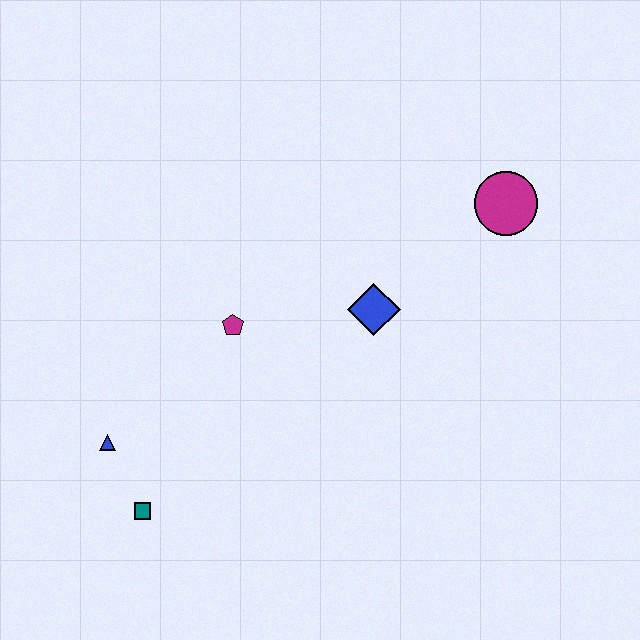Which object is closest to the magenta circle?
The blue diamond is closest to the magenta circle.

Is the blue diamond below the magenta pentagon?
No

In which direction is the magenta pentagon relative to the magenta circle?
The magenta pentagon is to the left of the magenta circle.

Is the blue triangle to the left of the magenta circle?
Yes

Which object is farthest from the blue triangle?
The magenta circle is farthest from the blue triangle.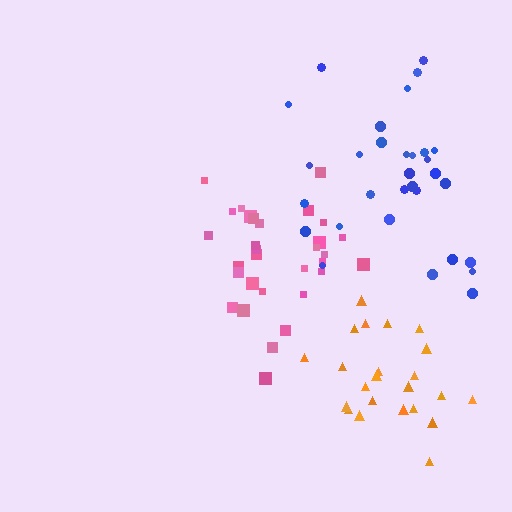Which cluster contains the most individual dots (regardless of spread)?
Pink (31).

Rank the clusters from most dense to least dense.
pink, orange, blue.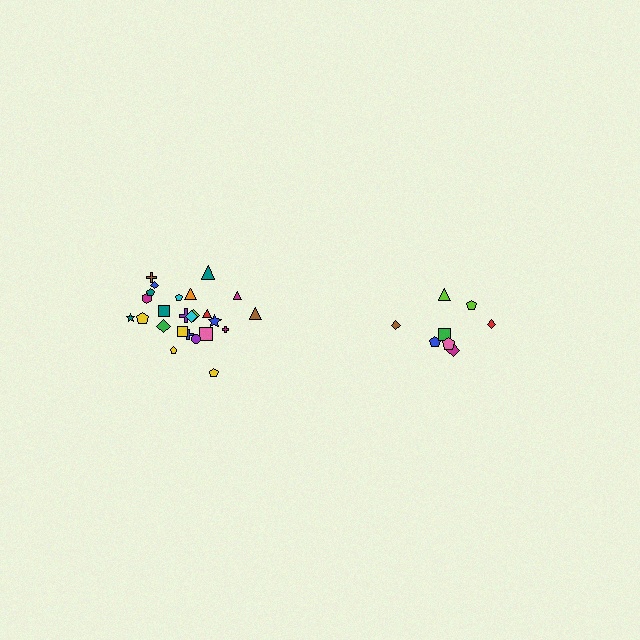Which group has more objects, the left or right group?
The left group.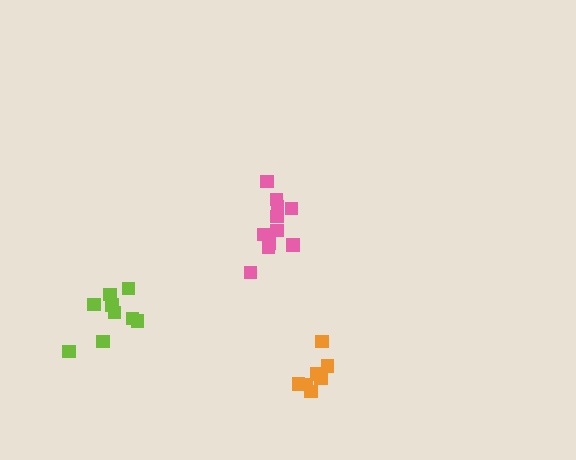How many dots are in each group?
Group 1: 7 dots, Group 2: 11 dots, Group 3: 9 dots (27 total).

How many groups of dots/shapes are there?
There are 3 groups.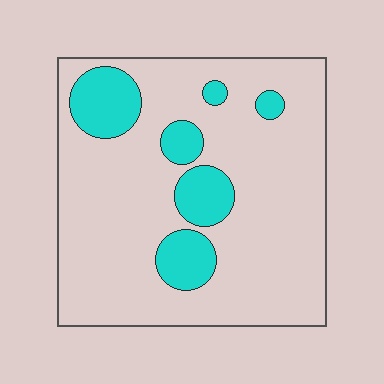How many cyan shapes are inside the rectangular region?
6.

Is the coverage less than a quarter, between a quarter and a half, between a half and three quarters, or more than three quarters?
Less than a quarter.